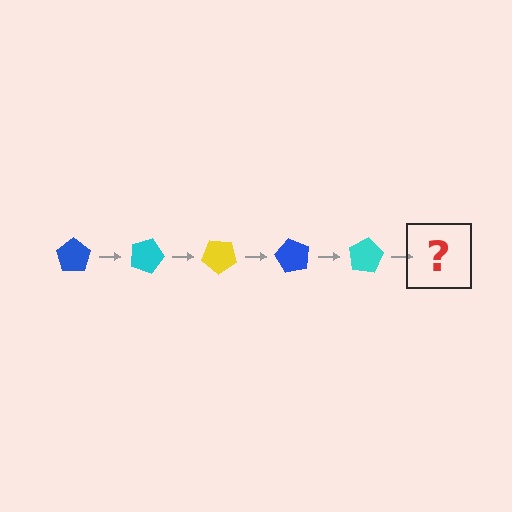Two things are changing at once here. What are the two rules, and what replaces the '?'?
The two rules are that it rotates 20 degrees each step and the color cycles through blue, cyan, and yellow. The '?' should be a yellow pentagon, rotated 100 degrees from the start.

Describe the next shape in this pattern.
It should be a yellow pentagon, rotated 100 degrees from the start.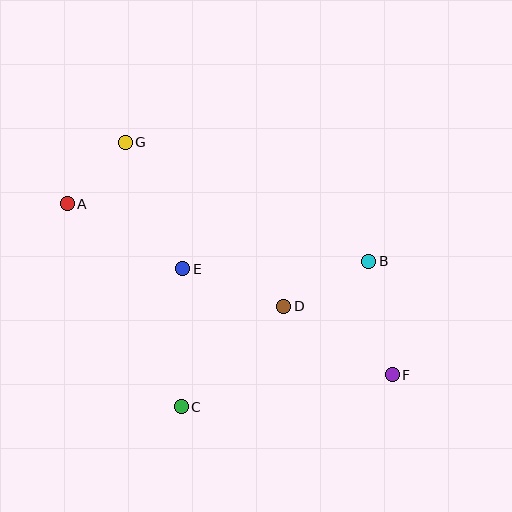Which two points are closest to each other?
Points A and G are closest to each other.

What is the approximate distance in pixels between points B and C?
The distance between B and C is approximately 237 pixels.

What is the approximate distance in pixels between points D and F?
The distance between D and F is approximately 128 pixels.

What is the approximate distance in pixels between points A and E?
The distance between A and E is approximately 133 pixels.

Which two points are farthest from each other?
Points A and F are farthest from each other.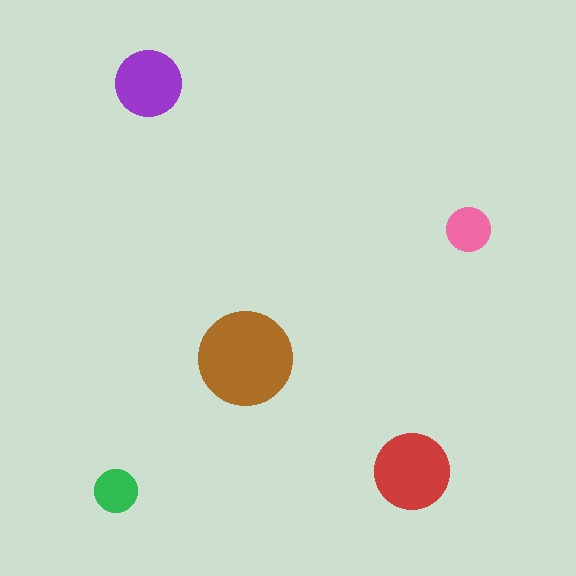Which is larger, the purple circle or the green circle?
The purple one.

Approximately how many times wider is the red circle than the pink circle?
About 1.5 times wider.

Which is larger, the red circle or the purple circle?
The red one.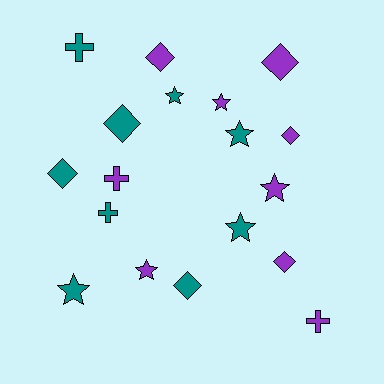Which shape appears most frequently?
Star, with 7 objects.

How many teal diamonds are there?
There are 3 teal diamonds.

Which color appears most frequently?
Teal, with 9 objects.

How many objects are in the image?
There are 18 objects.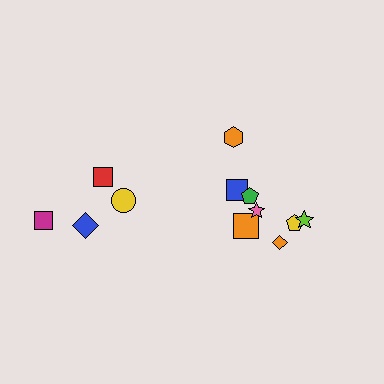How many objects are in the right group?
There are 8 objects.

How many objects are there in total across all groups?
There are 12 objects.